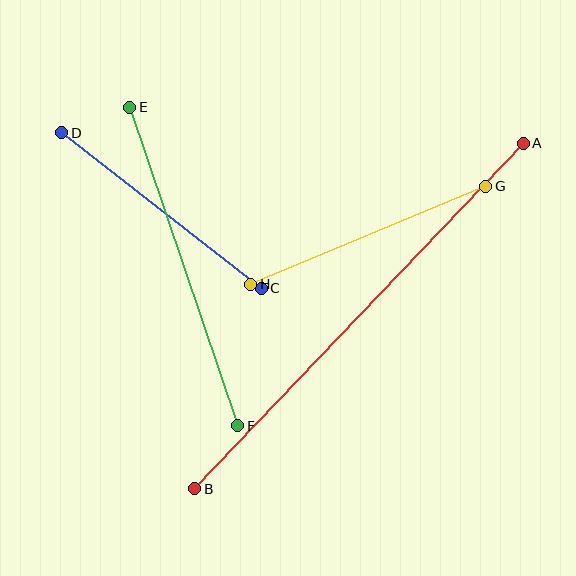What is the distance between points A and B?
The distance is approximately 477 pixels.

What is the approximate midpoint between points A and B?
The midpoint is at approximately (359, 316) pixels.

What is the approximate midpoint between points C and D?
The midpoint is at approximately (161, 211) pixels.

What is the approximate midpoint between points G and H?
The midpoint is at approximately (368, 235) pixels.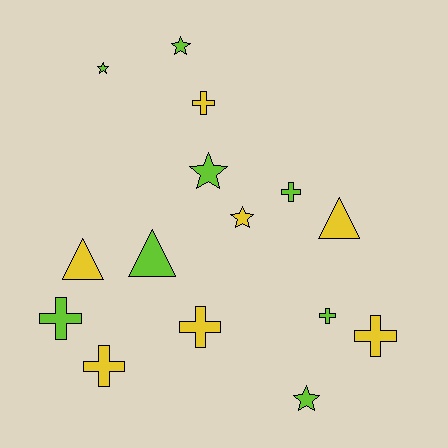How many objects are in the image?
There are 15 objects.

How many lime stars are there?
There are 4 lime stars.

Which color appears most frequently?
Lime, with 8 objects.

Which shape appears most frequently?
Cross, with 7 objects.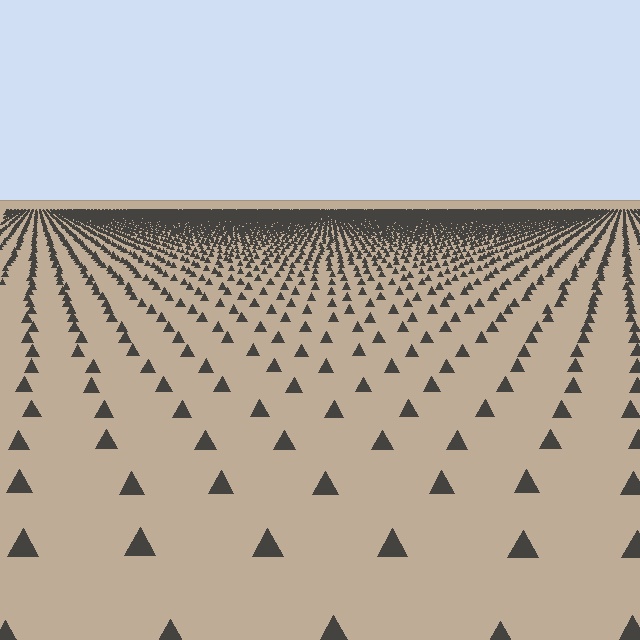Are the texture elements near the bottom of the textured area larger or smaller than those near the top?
Larger. Near the bottom, elements are closer to the viewer and appear at a bigger on-screen size.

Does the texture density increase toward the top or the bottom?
Density increases toward the top.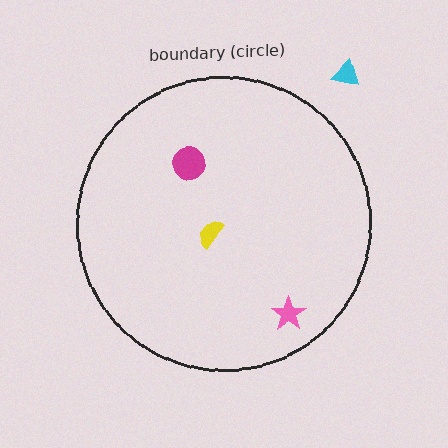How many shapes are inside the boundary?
3 inside, 1 outside.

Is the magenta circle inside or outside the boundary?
Inside.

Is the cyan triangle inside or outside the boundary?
Outside.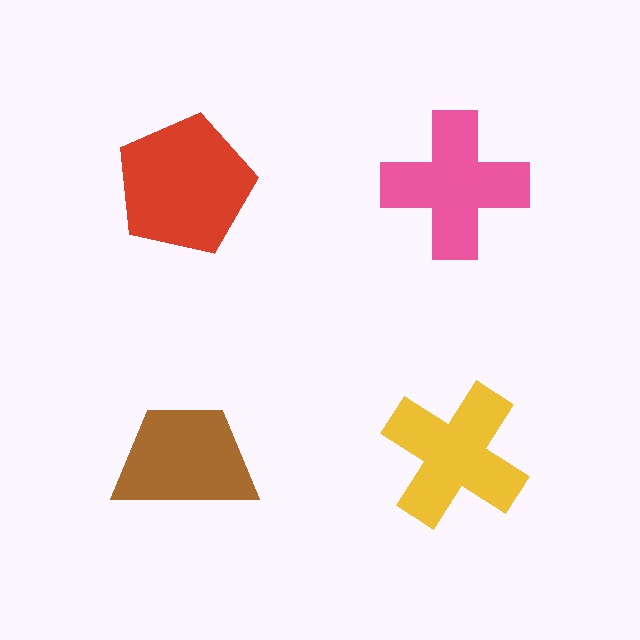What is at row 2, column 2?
A yellow cross.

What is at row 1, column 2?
A pink cross.